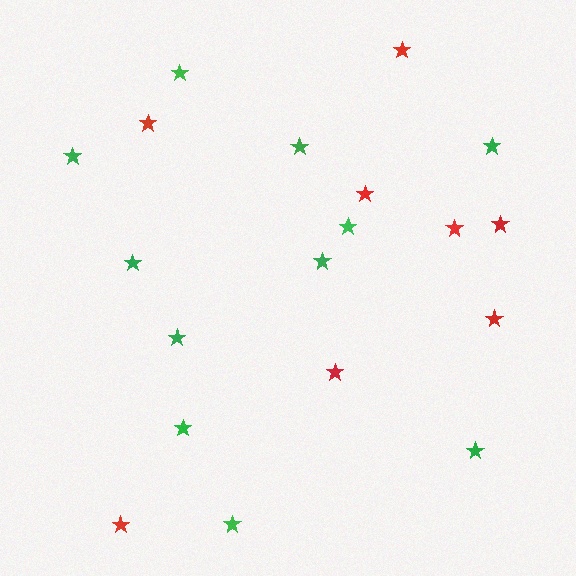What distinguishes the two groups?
There are 2 groups: one group of red stars (8) and one group of green stars (11).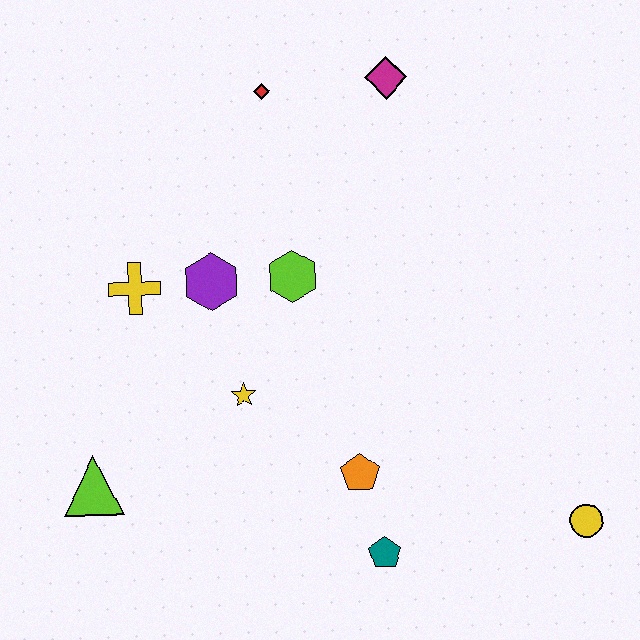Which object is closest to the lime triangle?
The yellow star is closest to the lime triangle.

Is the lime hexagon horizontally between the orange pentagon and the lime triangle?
Yes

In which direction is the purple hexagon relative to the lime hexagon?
The purple hexagon is to the left of the lime hexagon.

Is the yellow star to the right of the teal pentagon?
No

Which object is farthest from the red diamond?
The yellow circle is farthest from the red diamond.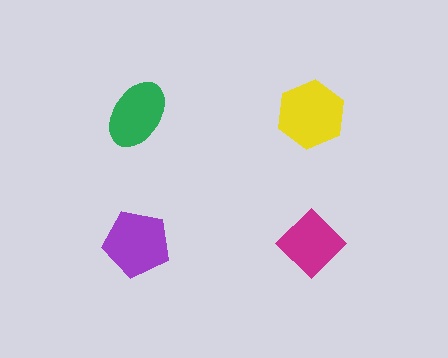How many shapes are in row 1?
2 shapes.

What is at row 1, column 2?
A yellow hexagon.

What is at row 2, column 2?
A magenta diamond.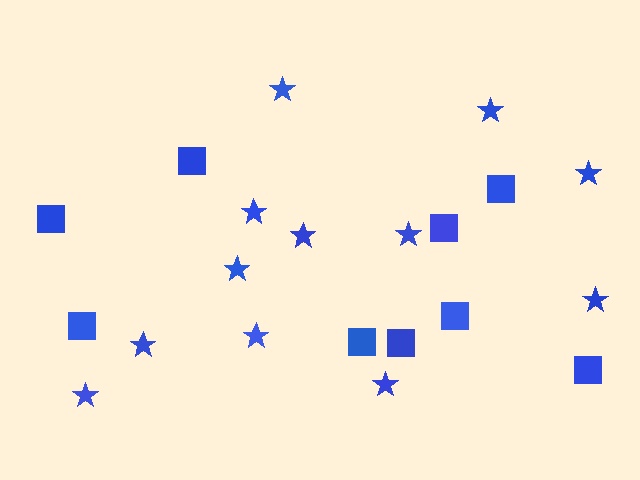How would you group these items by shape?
There are 2 groups: one group of squares (9) and one group of stars (12).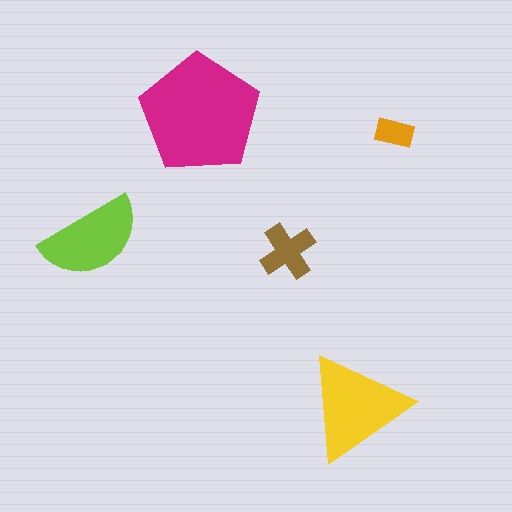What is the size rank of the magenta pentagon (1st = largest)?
1st.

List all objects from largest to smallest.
The magenta pentagon, the yellow triangle, the lime semicircle, the brown cross, the orange rectangle.